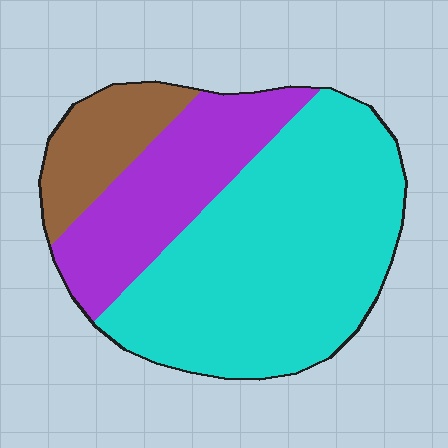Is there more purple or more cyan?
Cyan.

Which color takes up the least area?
Brown, at roughly 15%.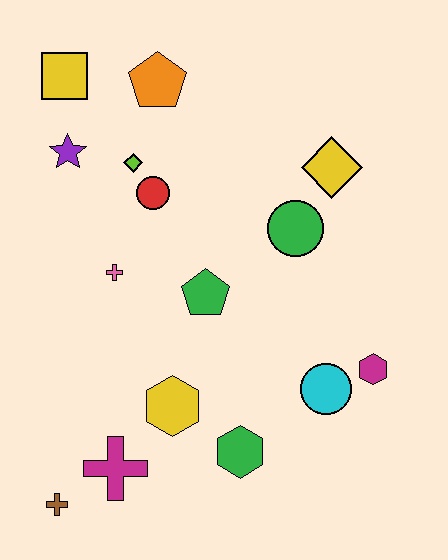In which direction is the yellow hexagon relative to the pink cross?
The yellow hexagon is below the pink cross.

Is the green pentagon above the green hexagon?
Yes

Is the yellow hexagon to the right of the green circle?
No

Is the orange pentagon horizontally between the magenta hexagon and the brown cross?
Yes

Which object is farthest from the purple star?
The magenta hexagon is farthest from the purple star.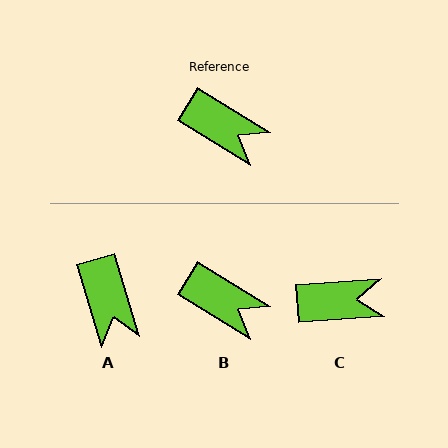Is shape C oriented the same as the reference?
No, it is off by about 36 degrees.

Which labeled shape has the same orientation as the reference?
B.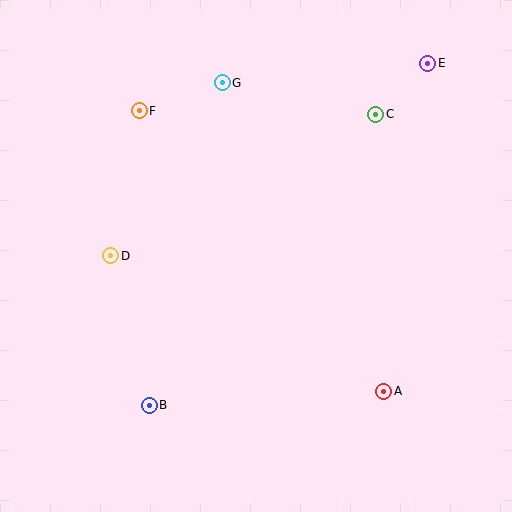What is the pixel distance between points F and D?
The distance between F and D is 148 pixels.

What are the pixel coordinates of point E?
Point E is at (428, 63).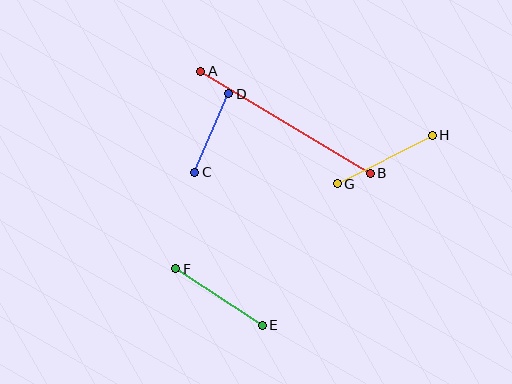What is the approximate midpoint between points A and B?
The midpoint is at approximately (285, 122) pixels.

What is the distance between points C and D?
The distance is approximately 85 pixels.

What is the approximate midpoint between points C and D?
The midpoint is at approximately (212, 133) pixels.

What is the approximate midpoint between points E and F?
The midpoint is at approximately (219, 297) pixels.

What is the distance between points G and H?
The distance is approximately 107 pixels.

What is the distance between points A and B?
The distance is approximately 198 pixels.